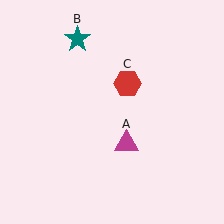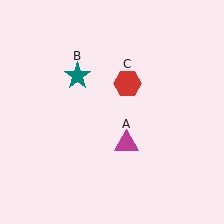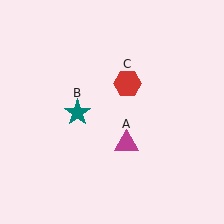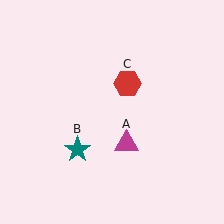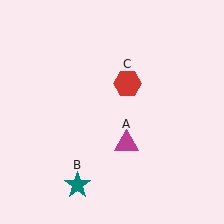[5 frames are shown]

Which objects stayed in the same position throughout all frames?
Magenta triangle (object A) and red hexagon (object C) remained stationary.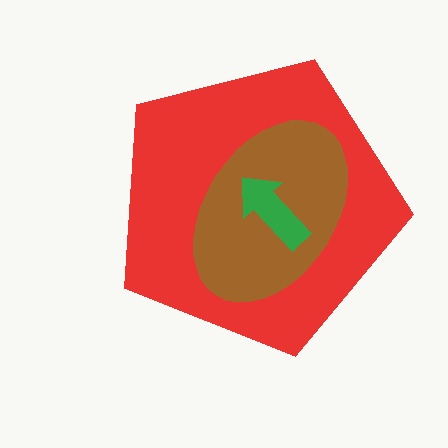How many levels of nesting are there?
3.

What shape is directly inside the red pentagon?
The brown ellipse.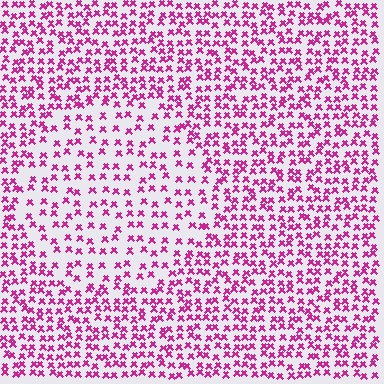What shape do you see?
I see a circle.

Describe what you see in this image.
The image contains small magenta elements arranged at two different densities. A circle-shaped region is visible where the elements are less densely packed than the surrounding area.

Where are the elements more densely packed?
The elements are more densely packed outside the circle boundary.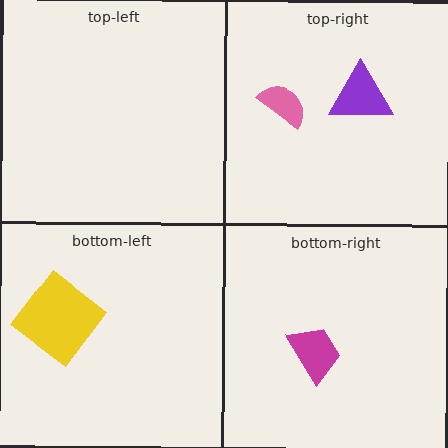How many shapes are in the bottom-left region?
1.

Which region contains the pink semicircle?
The top-right region.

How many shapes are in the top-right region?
2.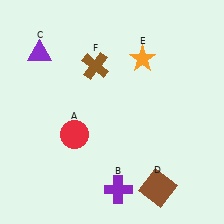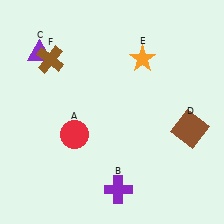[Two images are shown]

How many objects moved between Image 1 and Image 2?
2 objects moved between the two images.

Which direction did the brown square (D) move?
The brown square (D) moved up.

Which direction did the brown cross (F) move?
The brown cross (F) moved left.